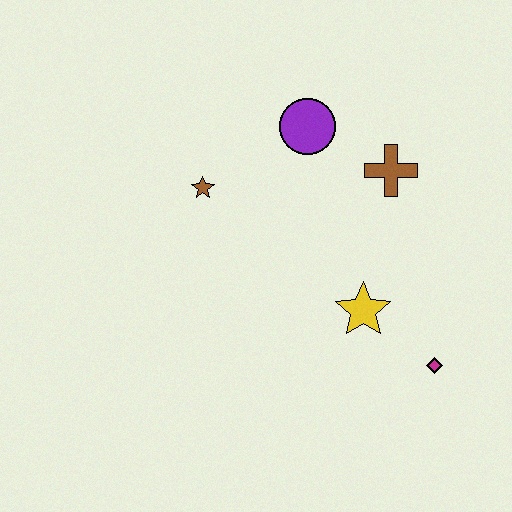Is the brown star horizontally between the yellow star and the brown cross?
No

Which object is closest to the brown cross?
The purple circle is closest to the brown cross.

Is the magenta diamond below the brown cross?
Yes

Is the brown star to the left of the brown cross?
Yes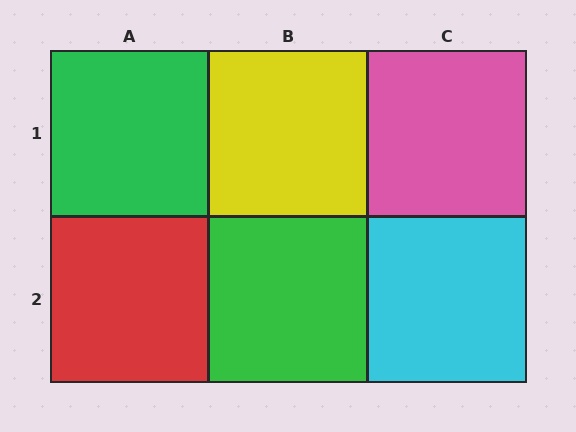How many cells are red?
1 cell is red.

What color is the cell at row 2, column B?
Green.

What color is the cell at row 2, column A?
Red.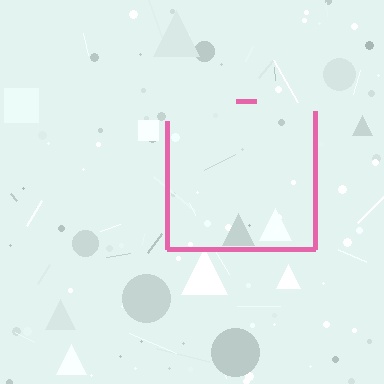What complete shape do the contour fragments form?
The contour fragments form a square.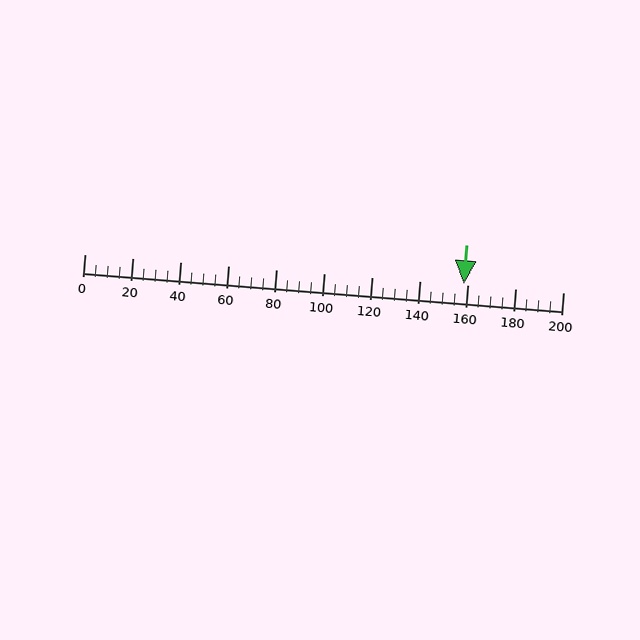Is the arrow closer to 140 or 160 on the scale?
The arrow is closer to 160.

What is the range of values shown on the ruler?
The ruler shows values from 0 to 200.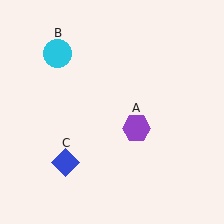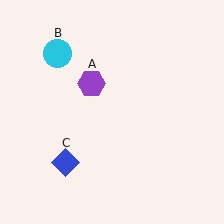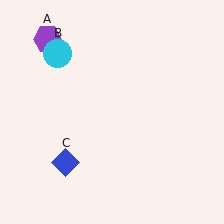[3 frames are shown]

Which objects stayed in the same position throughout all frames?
Cyan circle (object B) and blue diamond (object C) remained stationary.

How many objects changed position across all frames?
1 object changed position: purple hexagon (object A).